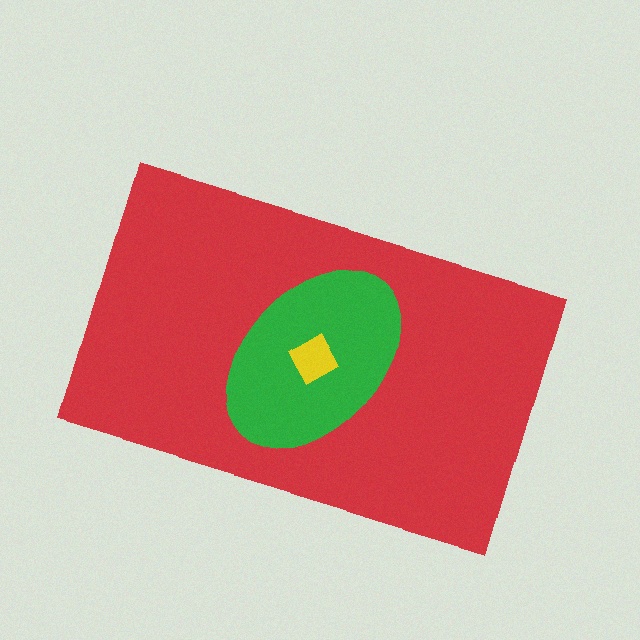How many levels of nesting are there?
3.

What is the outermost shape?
The red rectangle.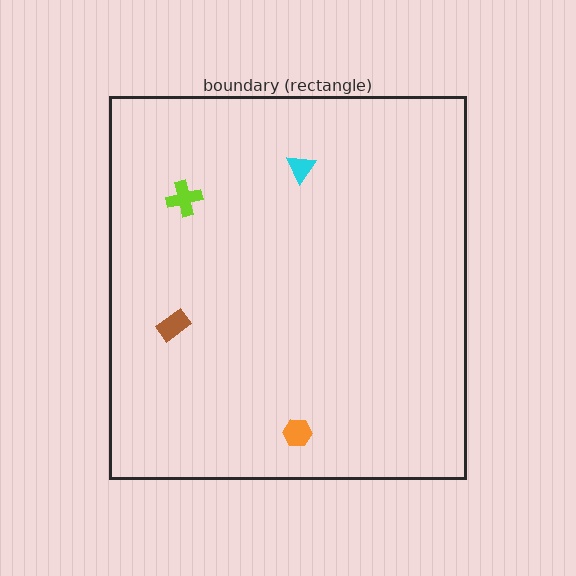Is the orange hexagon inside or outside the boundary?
Inside.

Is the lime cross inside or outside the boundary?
Inside.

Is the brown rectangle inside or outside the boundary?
Inside.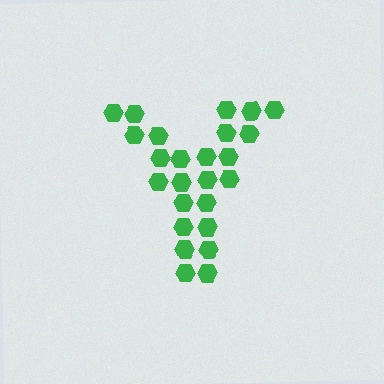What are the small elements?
The small elements are hexagons.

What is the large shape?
The large shape is the letter Y.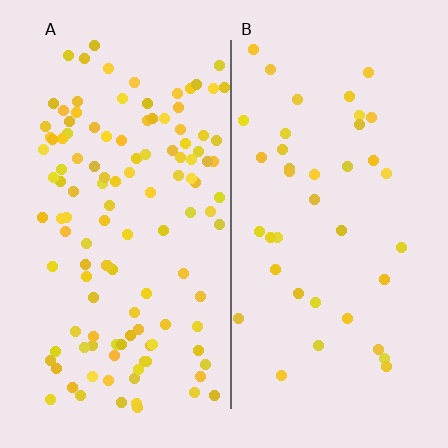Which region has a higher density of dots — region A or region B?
A (the left).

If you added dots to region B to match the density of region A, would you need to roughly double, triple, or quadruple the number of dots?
Approximately triple.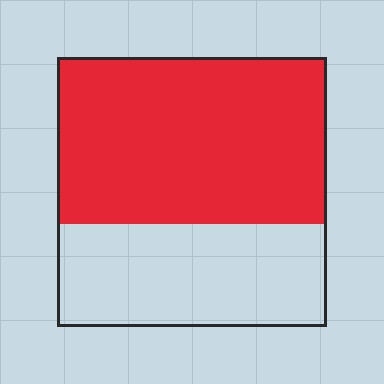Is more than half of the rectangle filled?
Yes.